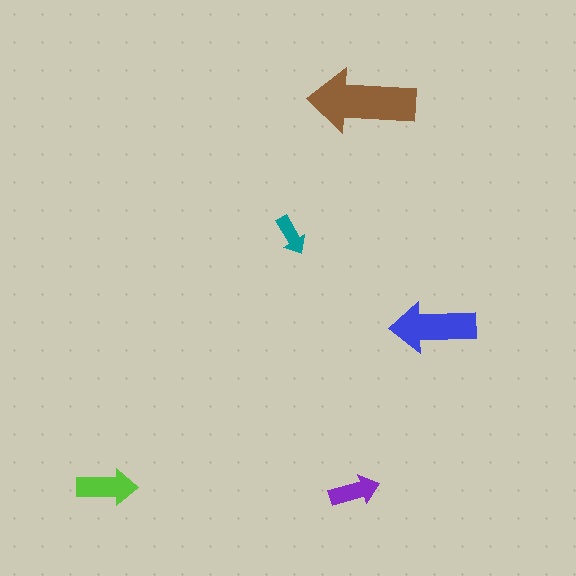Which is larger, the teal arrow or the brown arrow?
The brown one.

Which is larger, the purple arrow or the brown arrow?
The brown one.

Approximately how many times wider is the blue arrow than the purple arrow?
About 1.5 times wider.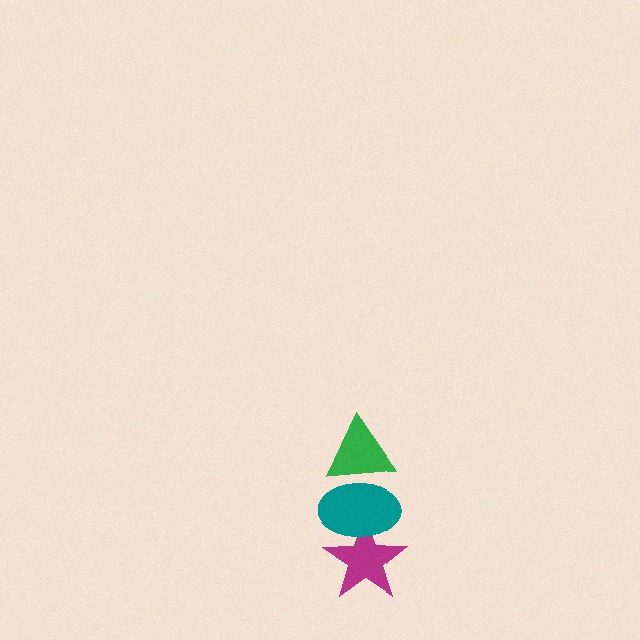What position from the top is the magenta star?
The magenta star is 3rd from the top.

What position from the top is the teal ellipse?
The teal ellipse is 2nd from the top.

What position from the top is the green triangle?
The green triangle is 1st from the top.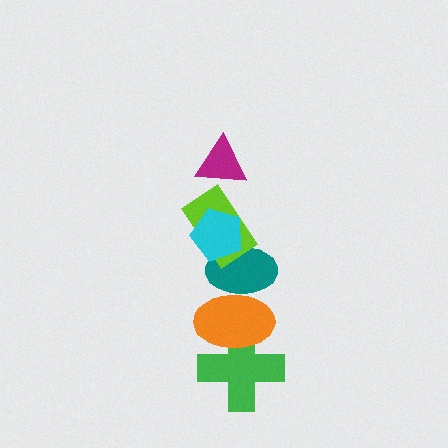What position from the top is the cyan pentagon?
The cyan pentagon is 2nd from the top.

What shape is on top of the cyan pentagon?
The magenta triangle is on top of the cyan pentagon.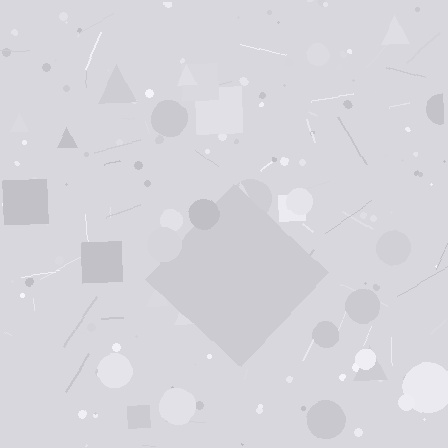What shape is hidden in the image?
A diamond is hidden in the image.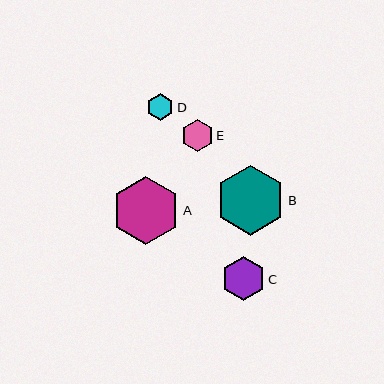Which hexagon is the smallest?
Hexagon D is the smallest with a size of approximately 27 pixels.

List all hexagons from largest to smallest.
From largest to smallest: B, A, C, E, D.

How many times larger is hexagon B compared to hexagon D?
Hexagon B is approximately 2.6 times the size of hexagon D.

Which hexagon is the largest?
Hexagon B is the largest with a size of approximately 70 pixels.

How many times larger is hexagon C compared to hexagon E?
Hexagon C is approximately 1.4 times the size of hexagon E.